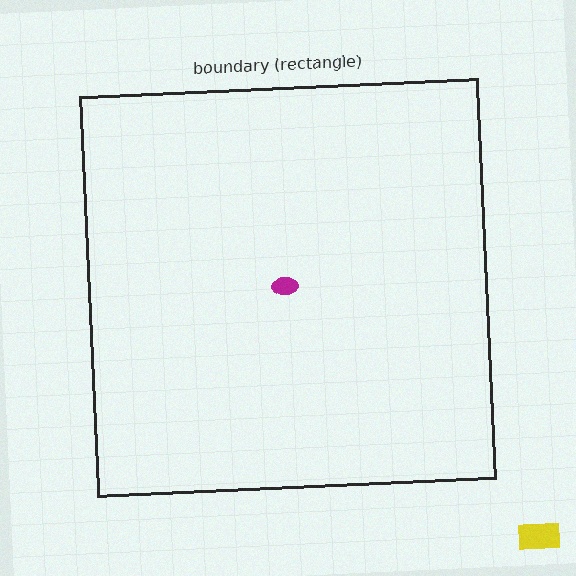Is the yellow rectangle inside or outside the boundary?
Outside.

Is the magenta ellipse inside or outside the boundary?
Inside.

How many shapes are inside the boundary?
1 inside, 1 outside.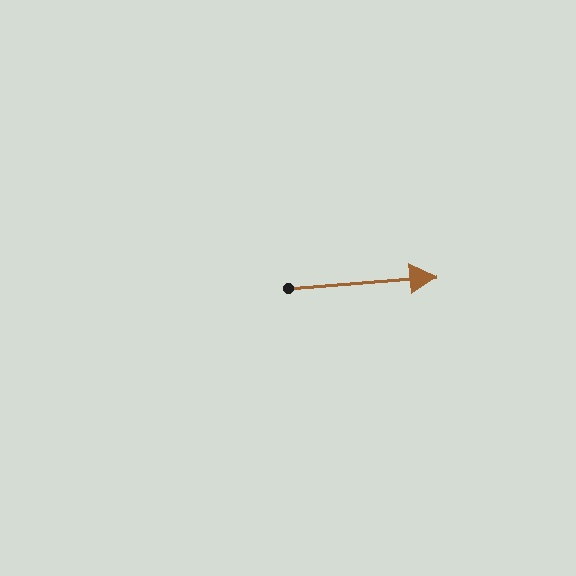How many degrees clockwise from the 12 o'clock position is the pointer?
Approximately 86 degrees.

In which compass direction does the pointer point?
East.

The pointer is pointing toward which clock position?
Roughly 3 o'clock.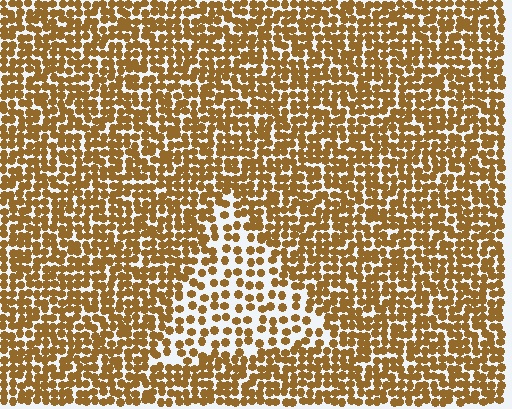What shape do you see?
I see a triangle.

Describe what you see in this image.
The image contains small brown elements arranged at two different densities. A triangle-shaped region is visible where the elements are less densely packed than the surrounding area.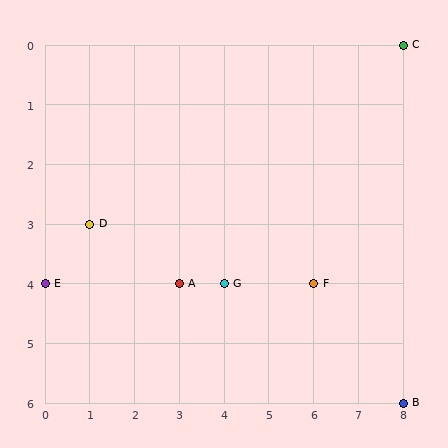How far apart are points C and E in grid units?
Points C and E are 8 columns and 4 rows apart (about 8.9 grid units diagonally).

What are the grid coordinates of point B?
Point B is at grid coordinates (8, 6).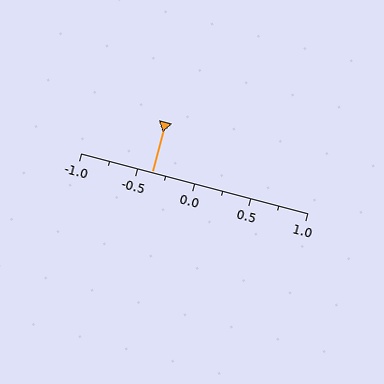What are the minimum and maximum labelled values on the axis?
The axis runs from -1.0 to 1.0.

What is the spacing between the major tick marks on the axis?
The major ticks are spaced 0.5 apart.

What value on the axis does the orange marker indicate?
The marker indicates approximately -0.38.